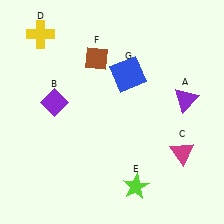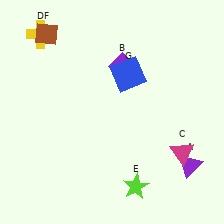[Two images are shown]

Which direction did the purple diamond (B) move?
The purple diamond (B) moved right.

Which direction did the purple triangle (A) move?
The purple triangle (A) moved down.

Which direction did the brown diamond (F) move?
The brown diamond (F) moved left.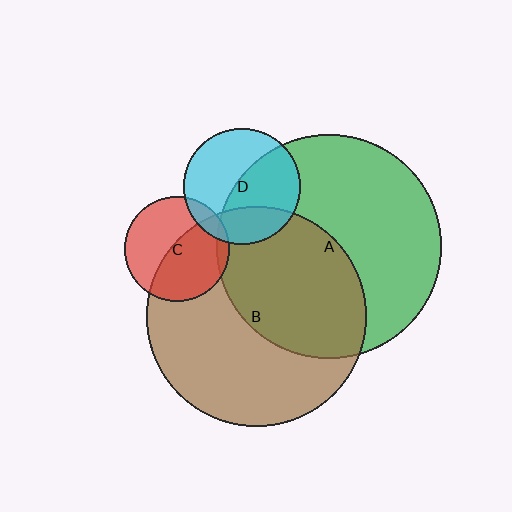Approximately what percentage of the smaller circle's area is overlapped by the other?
Approximately 25%.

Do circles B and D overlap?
Yes.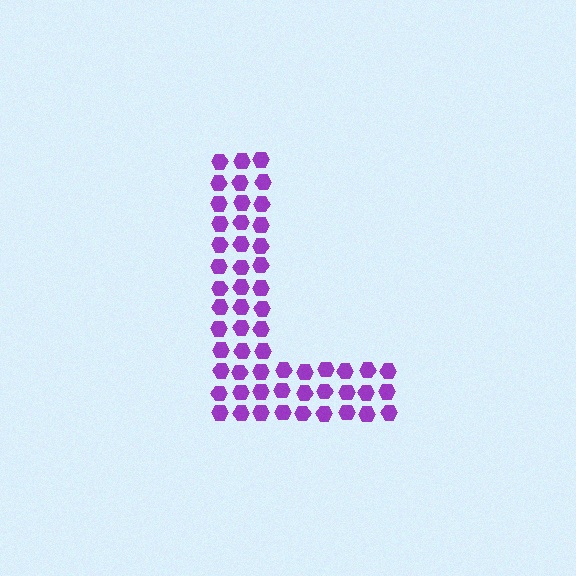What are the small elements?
The small elements are hexagons.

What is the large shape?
The large shape is the letter L.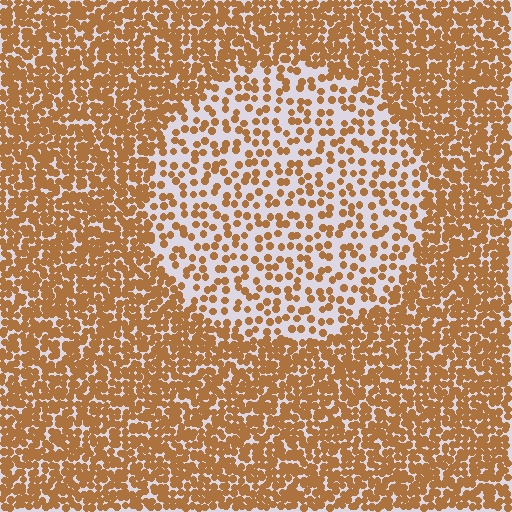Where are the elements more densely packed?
The elements are more densely packed outside the circle boundary.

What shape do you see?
I see a circle.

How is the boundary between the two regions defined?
The boundary is defined by a change in element density (approximately 2.4x ratio). All elements are the same color, size, and shape.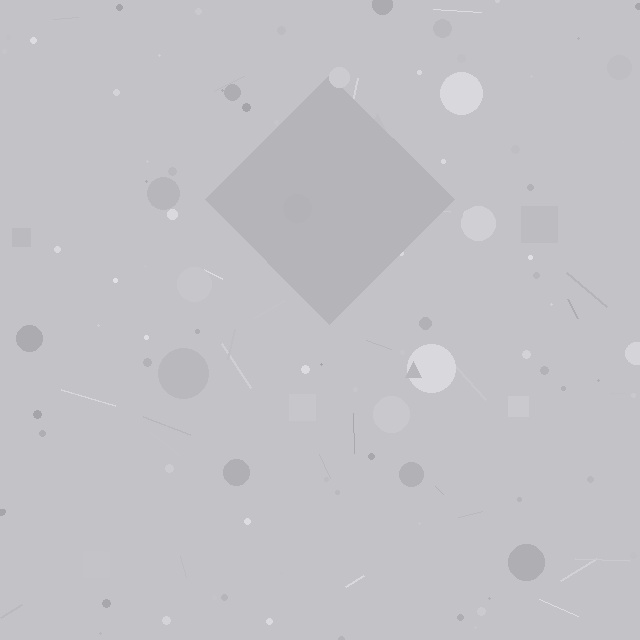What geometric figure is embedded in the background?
A diamond is embedded in the background.